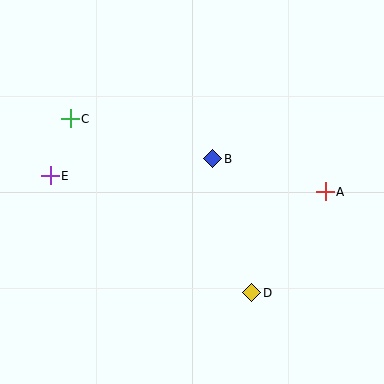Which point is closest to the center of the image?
Point B at (213, 159) is closest to the center.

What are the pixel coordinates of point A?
Point A is at (325, 192).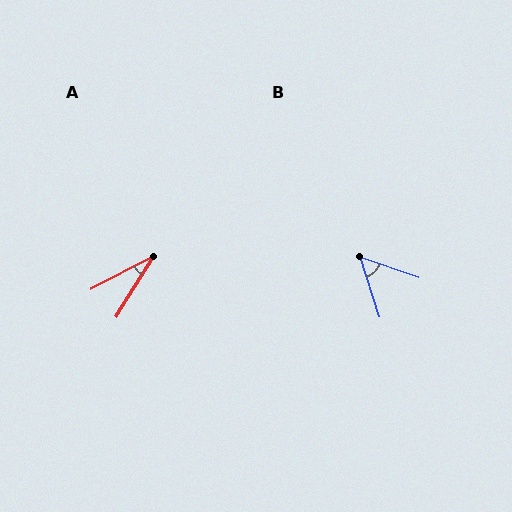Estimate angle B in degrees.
Approximately 53 degrees.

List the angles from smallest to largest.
A (30°), B (53°).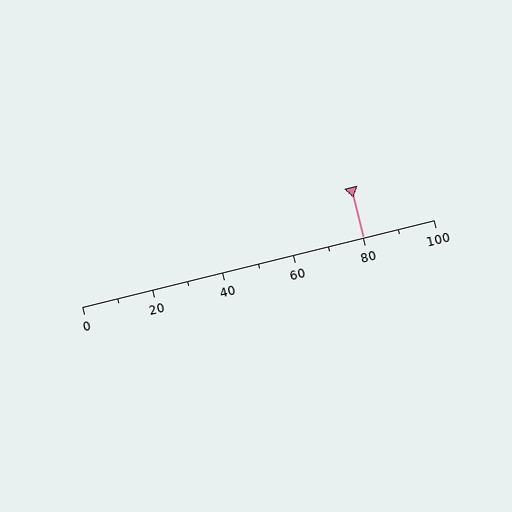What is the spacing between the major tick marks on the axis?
The major ticks are spaced 20 apart.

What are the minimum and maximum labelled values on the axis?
The axis runs from 0 to 100.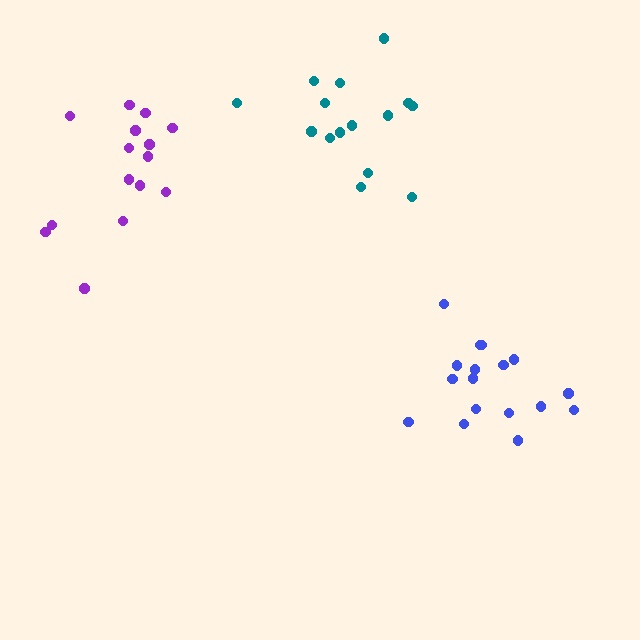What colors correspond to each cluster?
The clusters are colored: teal, blue, purple.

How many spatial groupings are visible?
There are 3 spatial groupings.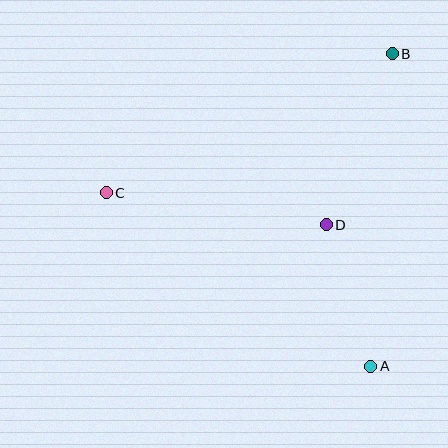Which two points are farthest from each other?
Points B and C are farthest from each other.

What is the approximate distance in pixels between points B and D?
The distance between B and D is approximately 183 pixels.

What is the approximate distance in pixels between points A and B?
The distance between A and B is approximately 313 pixels.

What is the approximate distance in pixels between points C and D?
The distance between C and D is approximately 223 pixels.